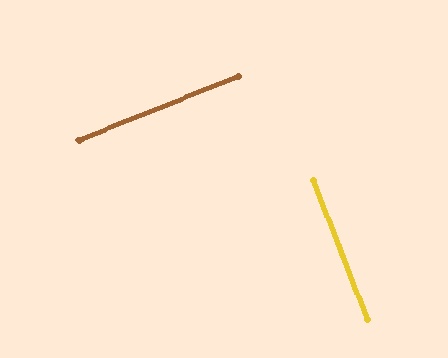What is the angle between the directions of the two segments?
Approximately 89 degrees.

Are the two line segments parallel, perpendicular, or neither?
Perpendicular — they meet at approximately 89°.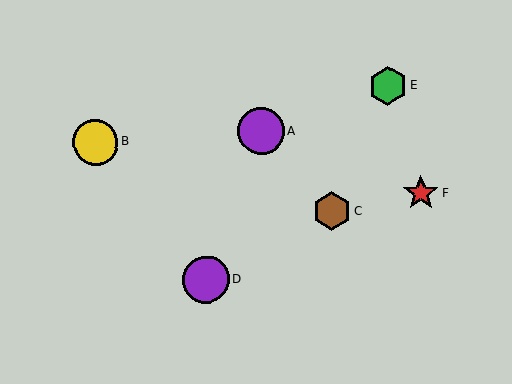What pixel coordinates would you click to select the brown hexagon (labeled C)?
Click at (332, 211) to select the brown hexagon C.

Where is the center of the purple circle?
The center of the purple circle is at (261, 131).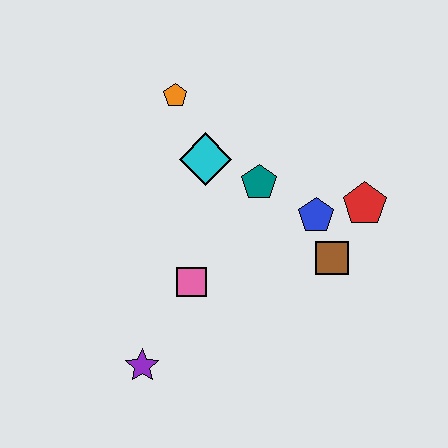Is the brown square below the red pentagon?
Yes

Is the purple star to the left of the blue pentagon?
Yes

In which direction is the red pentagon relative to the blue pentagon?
The red pentagon is to the right of the blue pentagon.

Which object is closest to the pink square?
The purple star is closest to the pink square.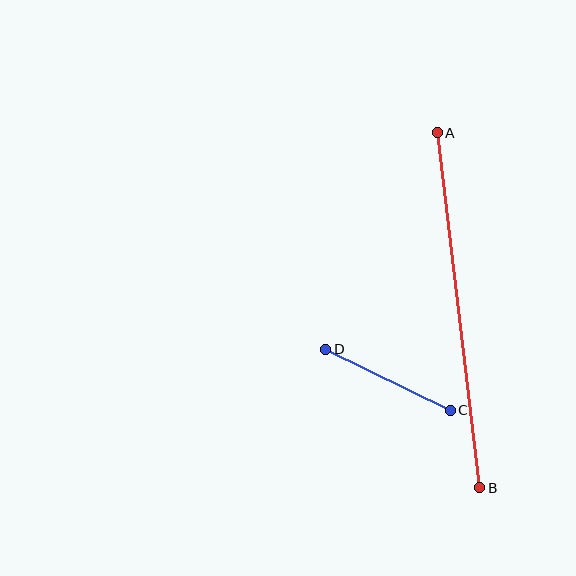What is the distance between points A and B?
The distance is approximately 358 pixels.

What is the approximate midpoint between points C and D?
The midpoint is at approximately (388, 380) pixels.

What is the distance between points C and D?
The distance is approximately 139 pixels.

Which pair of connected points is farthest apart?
Points A and B are farthest apart.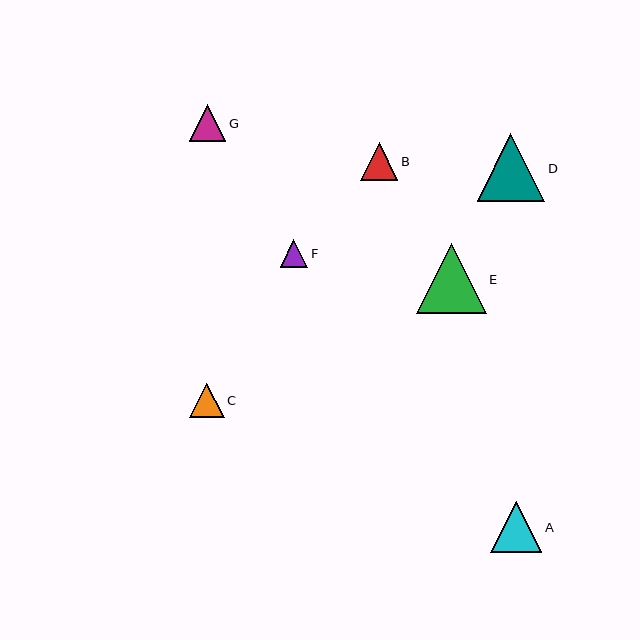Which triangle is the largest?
Triangle E is the largest with a size of approximately 70 pixels.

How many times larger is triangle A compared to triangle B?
Triangle A is approximately 1.4 times the size of triangle B.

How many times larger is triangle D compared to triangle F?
Triangle D is approximately 2.4 times the size of triangle F.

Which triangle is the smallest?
Triangle F is the smallest with a size of approximately 27 pixels.